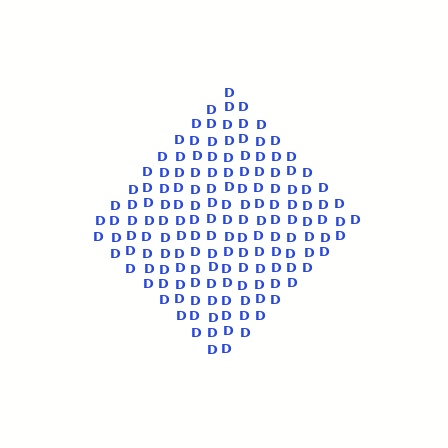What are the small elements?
The small elements are letter D's.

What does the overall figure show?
The overall figure shows a diamond.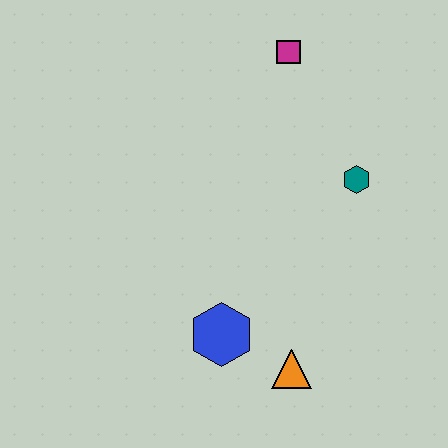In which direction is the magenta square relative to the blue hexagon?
The magenta square is above the blue hexagon.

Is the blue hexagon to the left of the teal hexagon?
Yes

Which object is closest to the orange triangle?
The blue hexagon is closest to the orange triangle.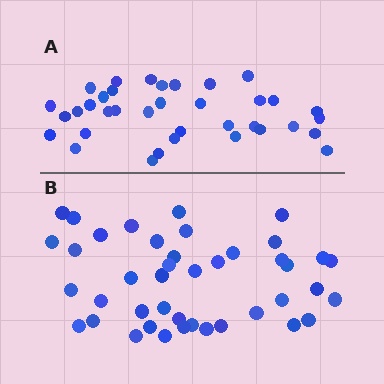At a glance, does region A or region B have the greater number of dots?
Region B (the bottom region) has more dots.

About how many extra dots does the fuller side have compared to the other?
Region B has about 6 more dots than region A.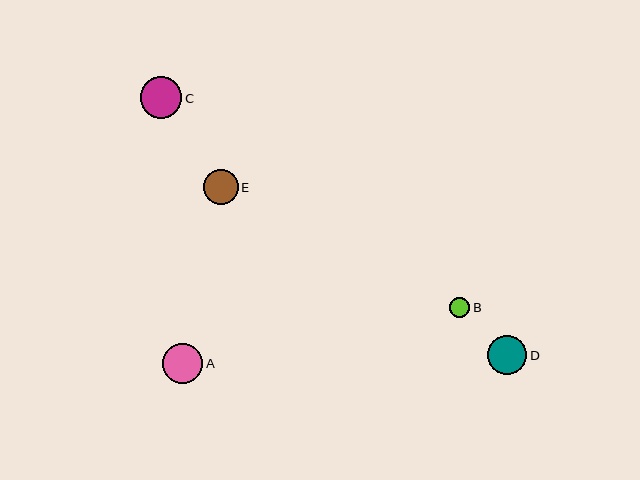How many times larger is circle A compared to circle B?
Circle A is approximately 2.0 times the size of circle B.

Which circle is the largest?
Circle C is the largest with a size of approximately 41 pixels.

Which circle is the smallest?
Circle B is the smallest with a size of approximately 20 pixels.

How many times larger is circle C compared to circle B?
Circle C is approximately 2.0 times the size of circle B.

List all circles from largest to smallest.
From largest to smallest: C, A, D, E, B.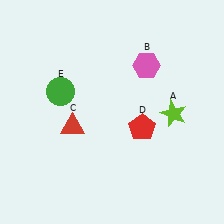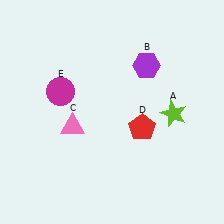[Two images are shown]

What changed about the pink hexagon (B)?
In Image 1, B is pink. In Image 2, it changed to purple.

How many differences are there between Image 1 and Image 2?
There are 3 differences between the two images.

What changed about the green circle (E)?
In Image 1, E is green. In Image 2, it changed to magenta.